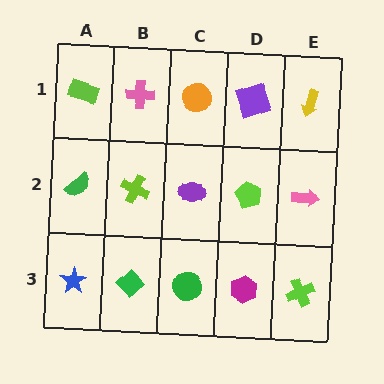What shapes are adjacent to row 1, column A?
A green semicircle (row 2, column A), a pink cross (row 1, column B).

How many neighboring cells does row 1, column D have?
3.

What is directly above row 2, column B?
A pink cross.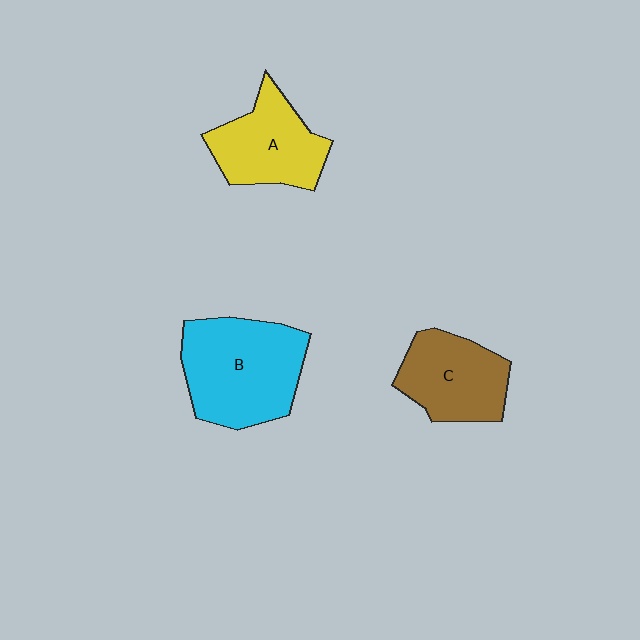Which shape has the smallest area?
Shape C (brown).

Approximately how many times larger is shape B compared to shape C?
Approximately 1.4 times.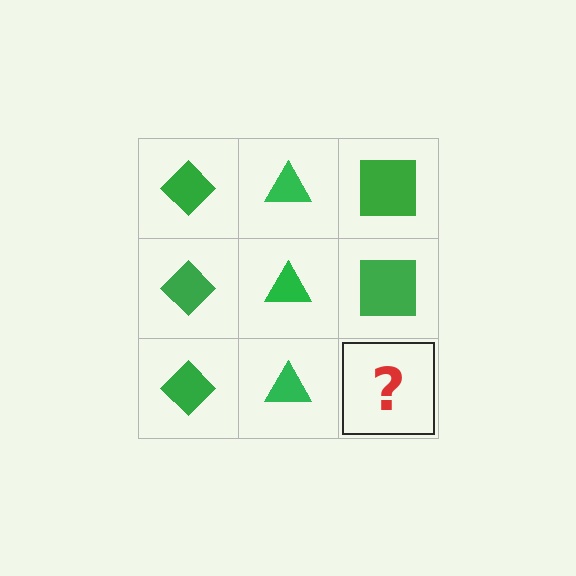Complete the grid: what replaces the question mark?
The question mark should be replaced with a green square.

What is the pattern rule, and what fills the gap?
The rule is that each column has a consistent shape. The gap should be filled with a green square.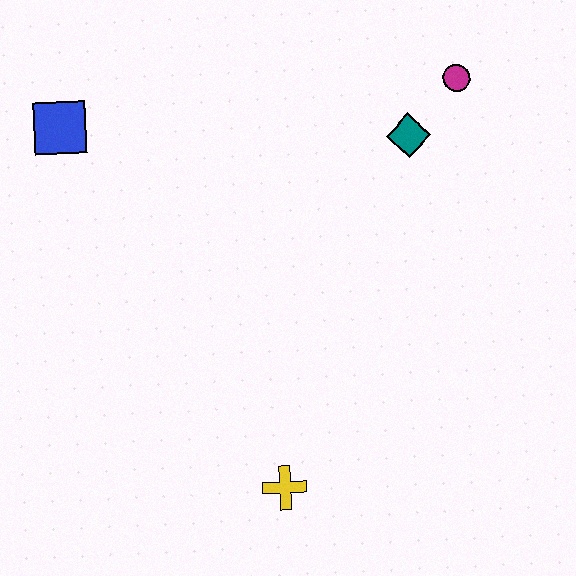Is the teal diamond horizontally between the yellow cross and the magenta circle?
Yes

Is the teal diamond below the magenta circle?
Yes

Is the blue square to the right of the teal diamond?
No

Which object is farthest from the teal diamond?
The yellow cross is farthest from the teal diamond.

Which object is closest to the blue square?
The teal diamond is closest to the blue square.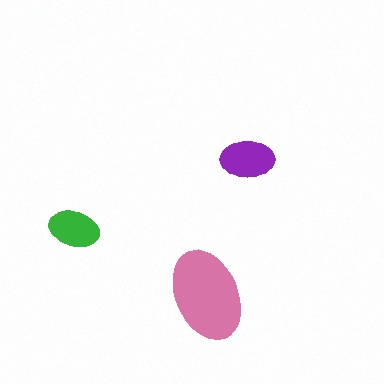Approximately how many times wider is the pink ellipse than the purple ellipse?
About 1.5 times wider.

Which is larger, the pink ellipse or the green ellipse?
The pink one.